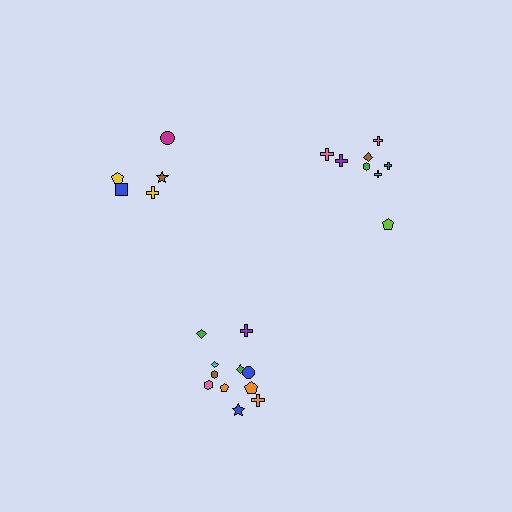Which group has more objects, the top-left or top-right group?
The top-right group.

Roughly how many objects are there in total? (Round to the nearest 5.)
Roughly 25 objects in total.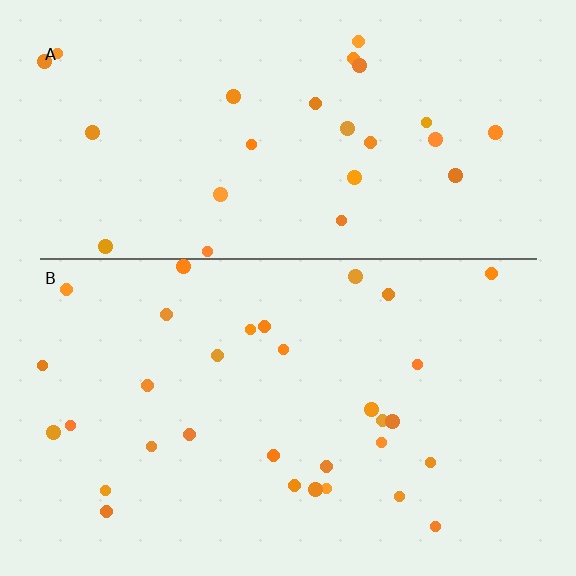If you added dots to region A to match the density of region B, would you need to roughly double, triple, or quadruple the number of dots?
Approximately double.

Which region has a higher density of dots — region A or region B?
B (the bottom).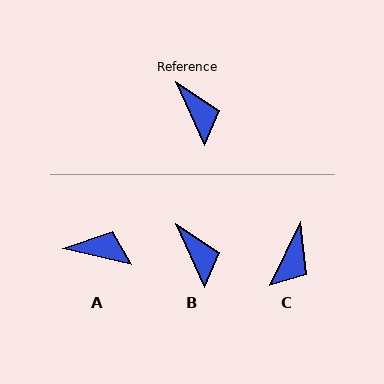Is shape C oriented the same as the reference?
No, it is off by about 50 degrees.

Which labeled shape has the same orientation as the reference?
B.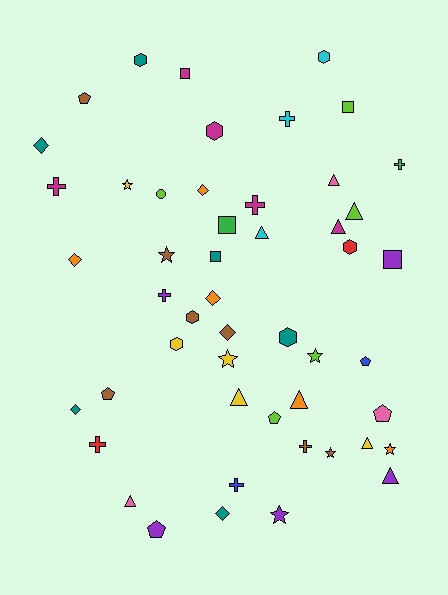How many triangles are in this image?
There are 9 triangles.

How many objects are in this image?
There are 50 objects.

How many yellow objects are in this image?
There are 5 yellow objects.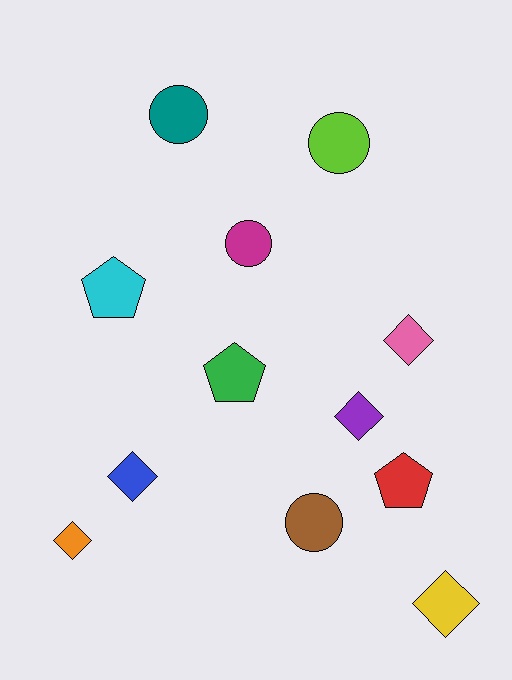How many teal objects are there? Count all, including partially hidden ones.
There is 1 teal object.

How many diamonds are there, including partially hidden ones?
There are 5 diamonds.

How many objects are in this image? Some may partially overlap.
There are 12 objects.